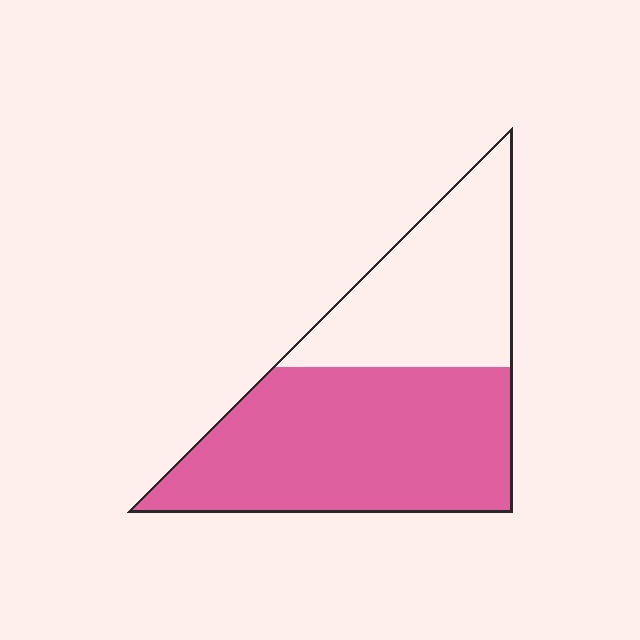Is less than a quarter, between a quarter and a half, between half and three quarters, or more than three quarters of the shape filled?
Between half and three quarters.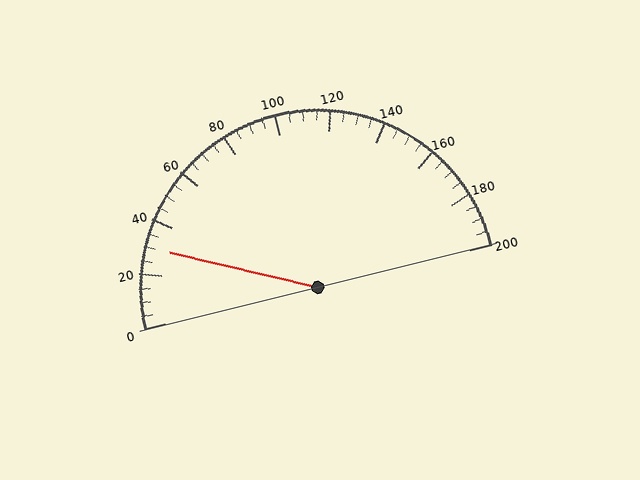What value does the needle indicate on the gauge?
The needle indicates approximately 30.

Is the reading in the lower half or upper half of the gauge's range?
The reading is in the lower half of the range (0 to 200).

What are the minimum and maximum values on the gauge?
The gauge ranges from 0 to 200.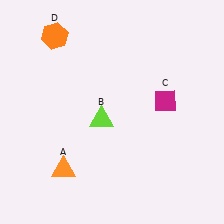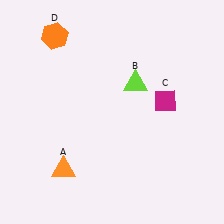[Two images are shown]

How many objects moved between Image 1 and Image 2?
1 object moved between the two images.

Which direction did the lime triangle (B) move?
The lime triangle (B) moved up.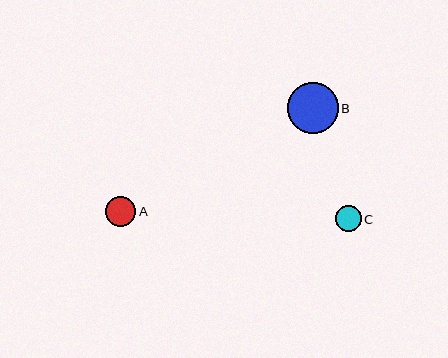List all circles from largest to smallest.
From largest to smallest: B, A, C.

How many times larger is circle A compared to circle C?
Circle A is approximately 1.2 times the size of circle C.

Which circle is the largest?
Circle B is the largest with a size of approximately 50 pixels.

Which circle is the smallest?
Circle C is the smallest with a size of approximately 26 pixels.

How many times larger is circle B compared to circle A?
Circle B is approximately 1.6 times the size of circle A.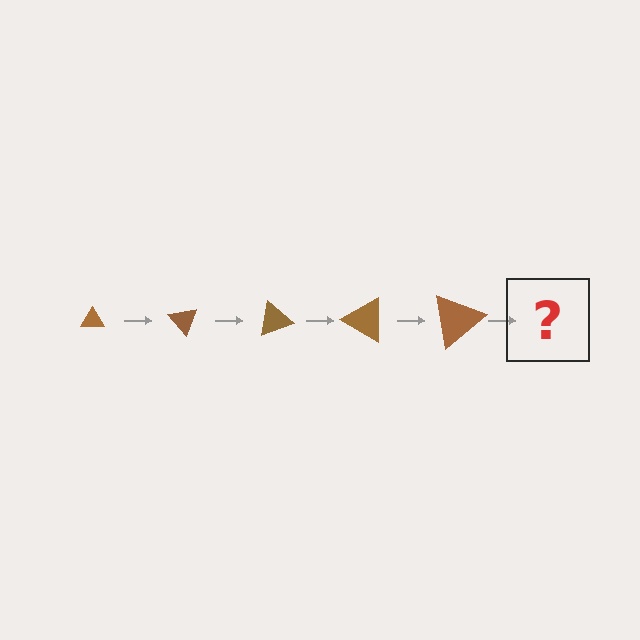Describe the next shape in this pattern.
It should be a triangle, larger than the previous one and rotated 250 degrees from the start.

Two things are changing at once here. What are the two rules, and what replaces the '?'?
The two rules are that the triangle grows larger each step and it rotates 50 degrees each step. The '?' should be a triangle, larger than the previous one and rotated 250 degrees from the start.